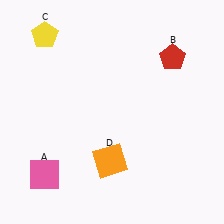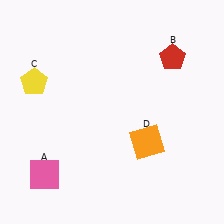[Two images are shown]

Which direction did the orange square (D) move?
The orange square (D) moved right.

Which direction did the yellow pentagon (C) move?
The yellow pentagon (C) moved down.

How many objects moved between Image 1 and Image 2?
2 objects moved between the two images.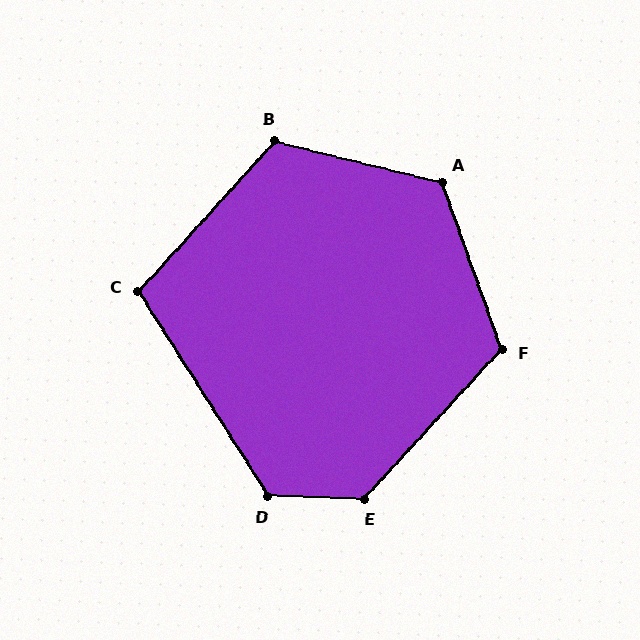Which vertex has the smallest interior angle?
C, at approximately 105 degrees.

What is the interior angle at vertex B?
Approximately 119 degrees (obtuse).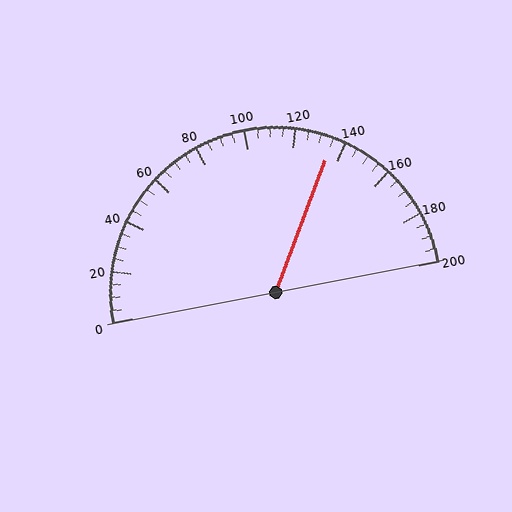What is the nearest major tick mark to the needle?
The nearest major tick mark is 140.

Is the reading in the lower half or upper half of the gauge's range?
The reading is in the upper half of the range (0 to 200).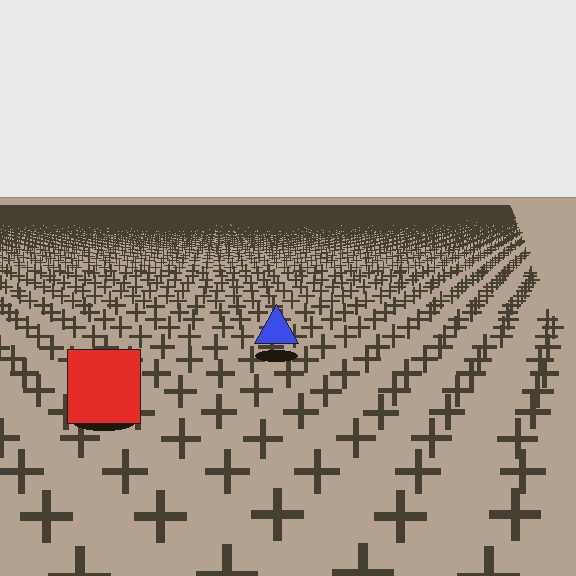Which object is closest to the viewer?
The red square is closest. The texture marks near it are larger and more spread out.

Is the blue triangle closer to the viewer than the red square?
No. The red square is closer — you can tell from the texture gradient: the ground texture is coarser near it.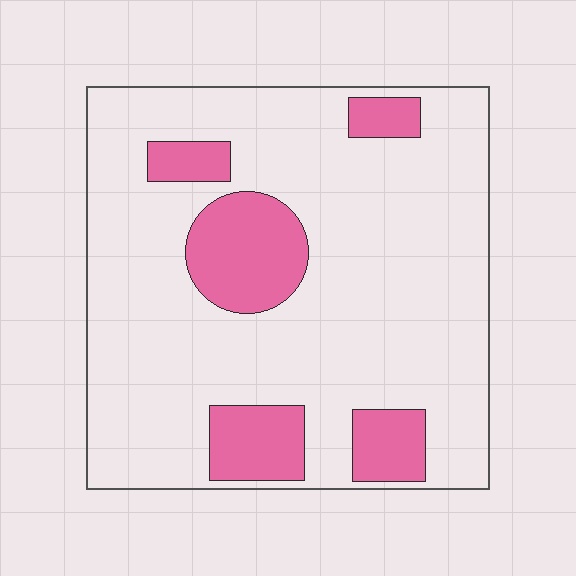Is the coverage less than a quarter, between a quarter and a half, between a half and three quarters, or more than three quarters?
Less than a quarter.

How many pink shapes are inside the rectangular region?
5.